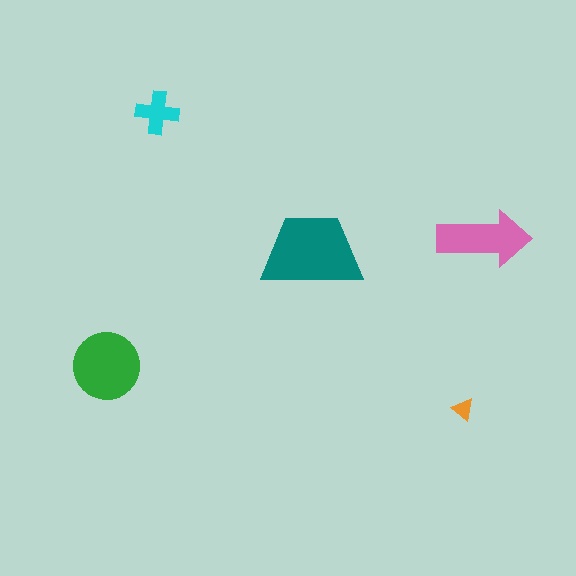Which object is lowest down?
The orange triangle is bottommost.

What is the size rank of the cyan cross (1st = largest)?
4th.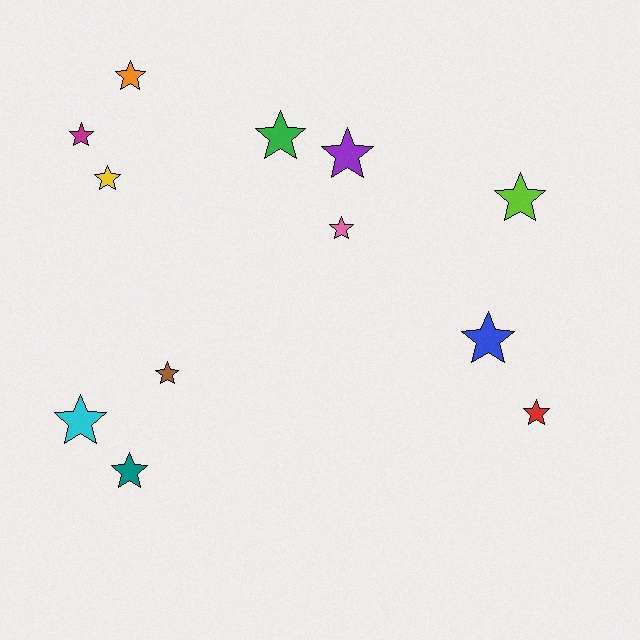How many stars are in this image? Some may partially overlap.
There are 12 stars.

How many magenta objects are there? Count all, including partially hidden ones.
There is 1 magenta object.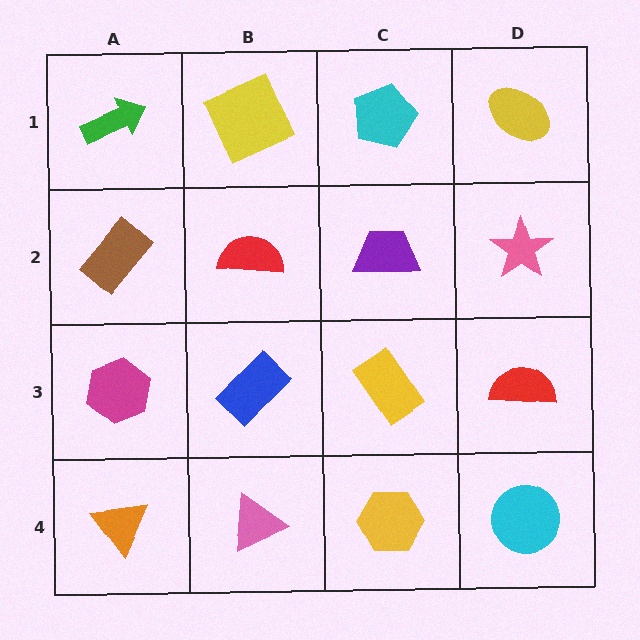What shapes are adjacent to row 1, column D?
A pink star (row 2, column D), a cyan pentagon (row 1, column C).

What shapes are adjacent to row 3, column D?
A pink star (row 2, column D), a cyan circle (row 4, column D), a yellow rectangle (row 3, column C).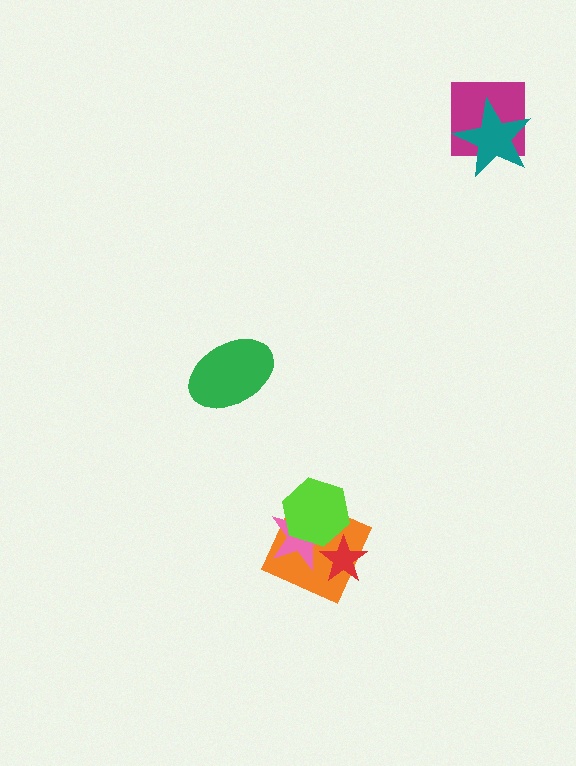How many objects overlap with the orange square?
3 objects overlap with the orange square.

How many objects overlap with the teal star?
1 object overlaps with the teal star.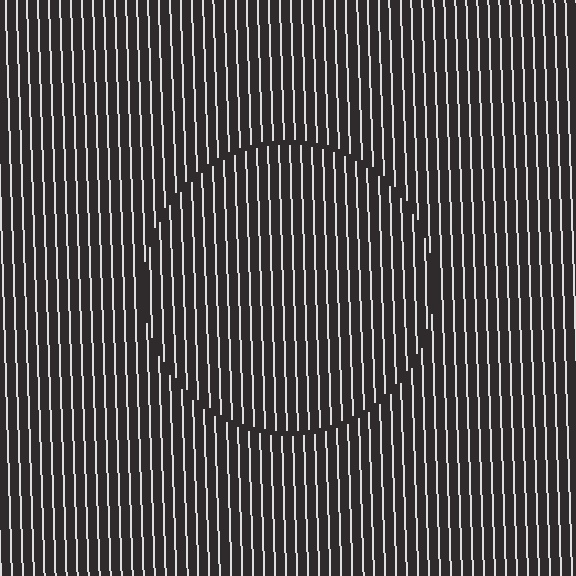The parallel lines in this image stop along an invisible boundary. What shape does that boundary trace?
An illusory circle. The interior of the shape contains the same grating, shifted by half a period — the contour is defined by the phase discontinuity where line-ends from the inner and outer gratings abut.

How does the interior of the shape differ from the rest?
The interior of the shape contains the same grating, shifted by half a period — the contour is defined by the phase discontinuity where line-ends from the inner and outer gratings abut.